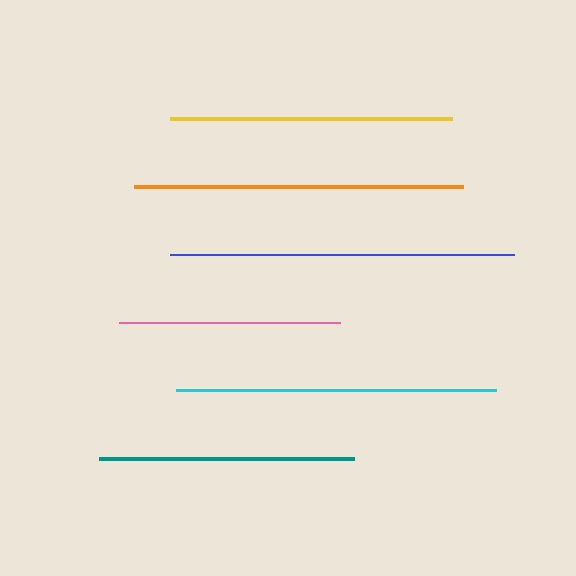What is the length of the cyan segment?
The cyan segment is approximately 319 pixels long.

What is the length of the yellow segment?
The yellow segment is approximately 282 pixels long.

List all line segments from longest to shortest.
From longest to shortest: blue, orange, cyan, yellow, teal, pink.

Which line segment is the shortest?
The pink line is the shortest at approximately 221 pixels.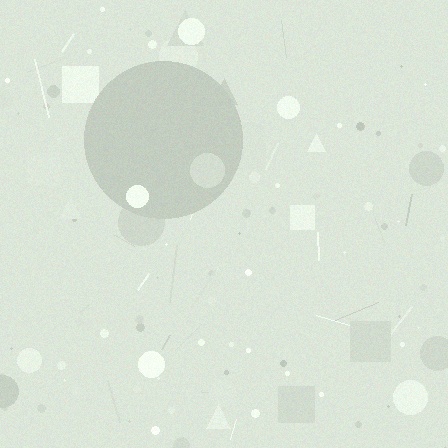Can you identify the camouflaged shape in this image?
The camouflaged shape is a circle.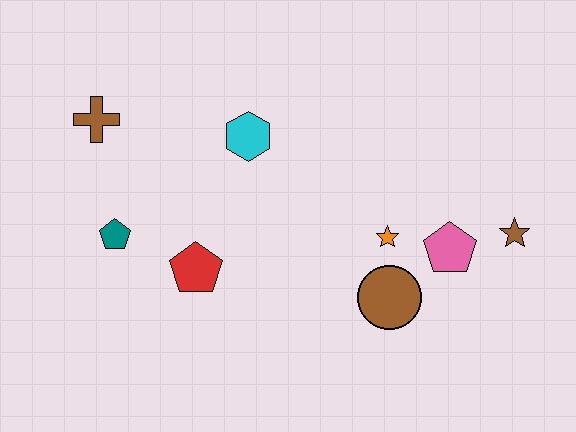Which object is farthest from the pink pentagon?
The brown cross is farthest from the pink pentagon.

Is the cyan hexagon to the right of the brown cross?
Yes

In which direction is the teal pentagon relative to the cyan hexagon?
The teal pentagon is to the left of the cyan hexagon.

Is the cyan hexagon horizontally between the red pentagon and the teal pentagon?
No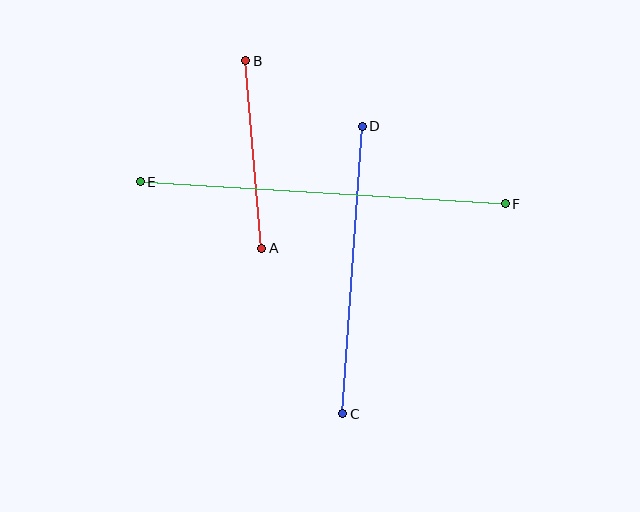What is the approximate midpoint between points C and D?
The midpoint is at approximately (352, 270) pixels.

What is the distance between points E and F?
The distance is approximately 365 pixels.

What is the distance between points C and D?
The distance is approximately 288 pixels.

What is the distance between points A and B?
The distance is approximately 188 pixels.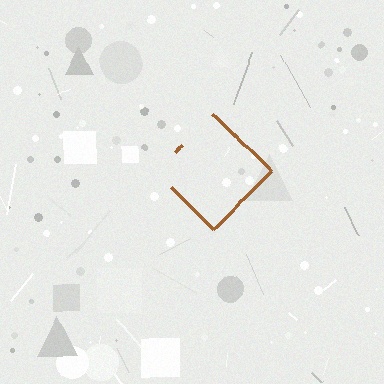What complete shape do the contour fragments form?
The contour fragments form a diamond.